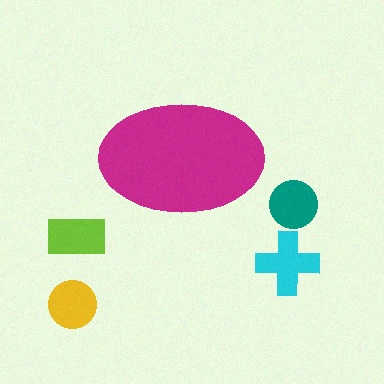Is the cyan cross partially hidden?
No, the cyan cross is fully visible.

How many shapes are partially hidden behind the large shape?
0 shapes are partially hidden.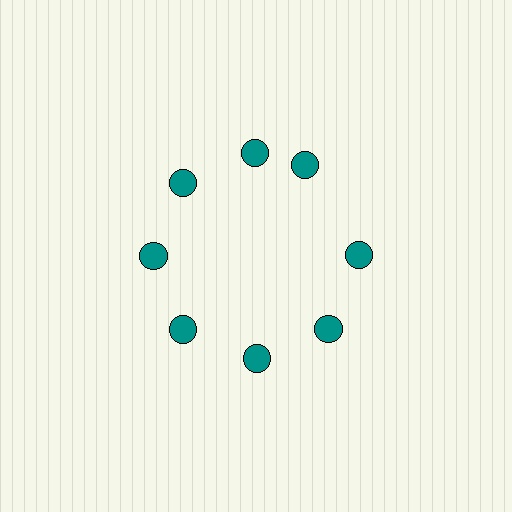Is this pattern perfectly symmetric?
No. The 8 teal circles are arranged in a ring, but one element near the 2 o'clock position is rotated out of alignment along the ring, breaking the 8-fold rotational symmetry.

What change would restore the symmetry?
The symmetry would be restored by rotating it back into even spacing with its neighbors so that all 8 circles sit at equal angles and equal distance from the center.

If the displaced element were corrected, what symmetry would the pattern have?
It would have 8-fold rotational symmetry — the pattern would map onto itself every 45 degrees.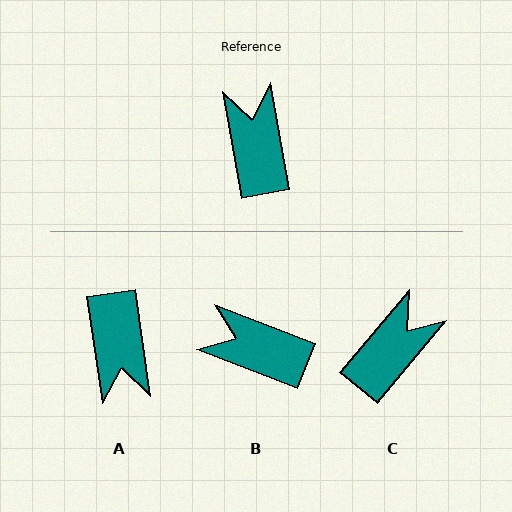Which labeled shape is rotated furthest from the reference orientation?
A, about 178 degrees away.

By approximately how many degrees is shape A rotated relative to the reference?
Approximately 178 degrees counter-clockwise.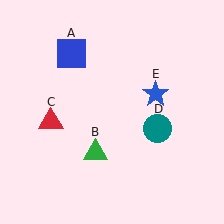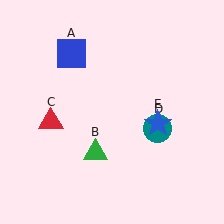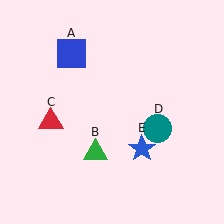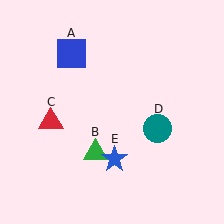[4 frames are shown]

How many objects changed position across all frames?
1 object changed position: blue star (object E).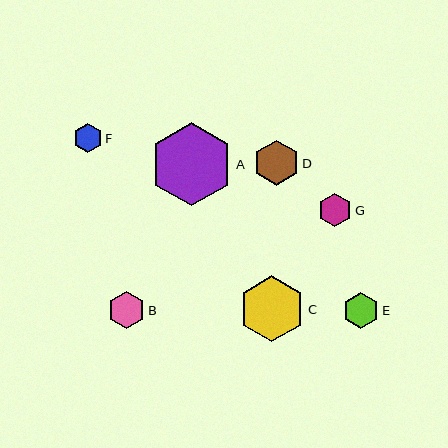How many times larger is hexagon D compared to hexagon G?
Hexagon D is approximately 1.3 times the size of hexagon G.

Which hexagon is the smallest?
Hexagon F is the smallest with a size of approximately 29 pixels.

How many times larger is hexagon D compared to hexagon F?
Hexagon D is approximately 1.6 times the size of hexagon F.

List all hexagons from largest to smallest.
From largest to smallest: A, C, D, B, E, G, F.